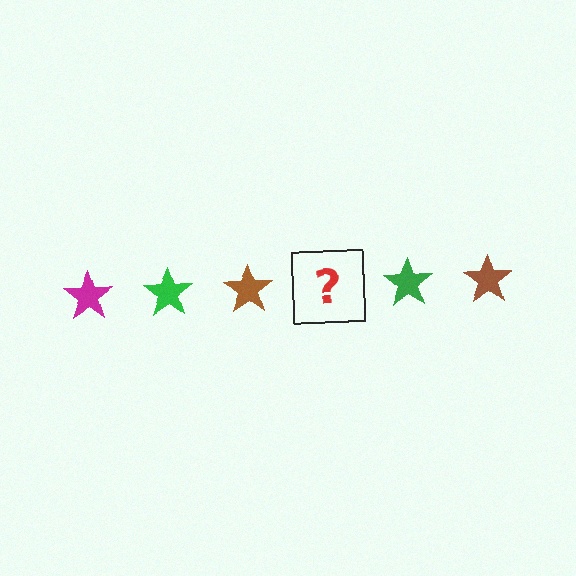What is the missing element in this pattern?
The missing element is a magenta star.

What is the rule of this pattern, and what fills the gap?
The rule is that the pattern cycles through magenta, green, brown stars. The gap should be filled with a magenta star.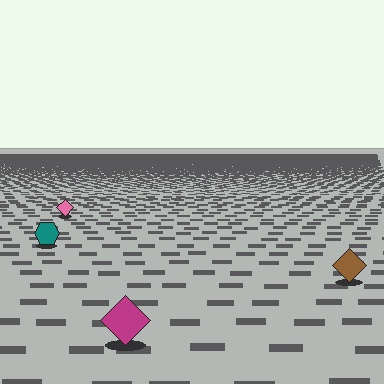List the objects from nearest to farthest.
From nearest to farthest: the magenta diamond, the brown diamond, the teal hexagon, the pink diamond.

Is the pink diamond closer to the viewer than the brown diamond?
No. The brown diamond is closer — you can tell from the texture gradient: the ground texture is coarser near it.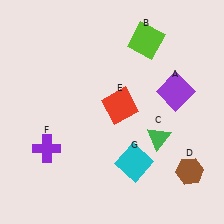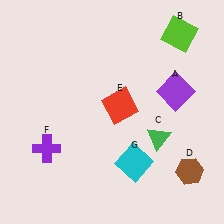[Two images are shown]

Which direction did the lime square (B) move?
The lime square (B) moved right.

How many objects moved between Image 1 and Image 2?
1 object moved between the two images.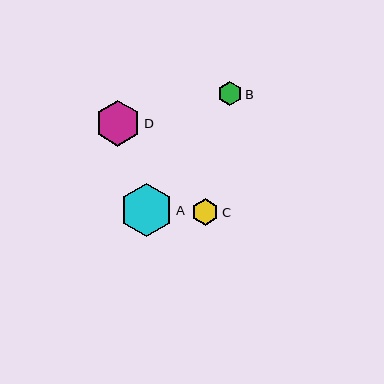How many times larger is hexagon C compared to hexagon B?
Hexagon C is approximately 1.1 times the size of hexagon B.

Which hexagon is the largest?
Hexagon A is the largest with a size of approximately 53 pixels.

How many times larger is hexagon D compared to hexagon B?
Hexagon D is approximately 1.9 times the size of hexagon B.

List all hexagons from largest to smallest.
From largest to smallest: A, D, C, B.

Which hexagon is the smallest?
Hexagon B is the smallest with a size of approximately 24 pixels.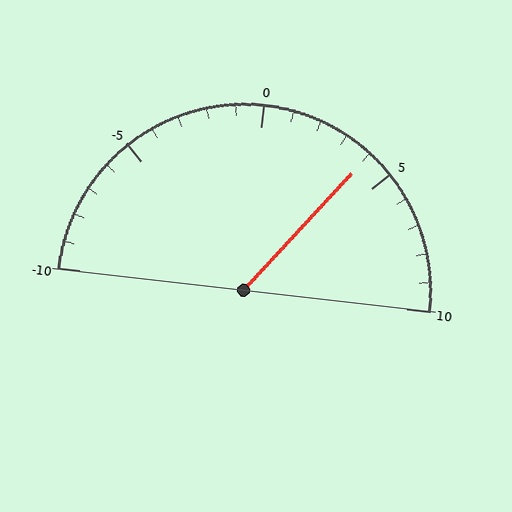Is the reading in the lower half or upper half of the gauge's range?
The reading is in the upper half of the range (-10 to 10).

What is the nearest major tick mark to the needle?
The nearest major tick mark is 5.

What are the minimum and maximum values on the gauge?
The gauge ranges from -10 to 10.